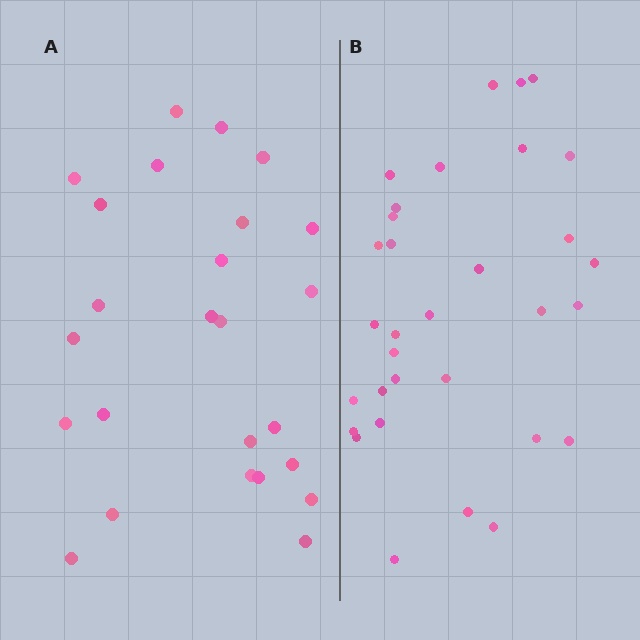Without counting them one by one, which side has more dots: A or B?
Region B (the right region) has more dots.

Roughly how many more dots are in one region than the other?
Region B has roughly 8 or so more dots than region A.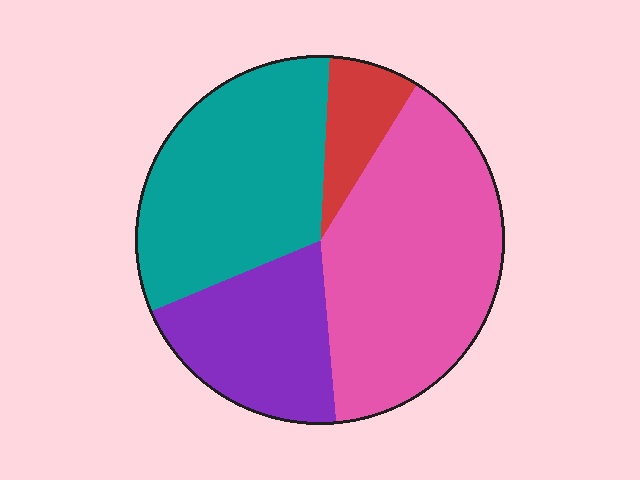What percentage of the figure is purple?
Purple takes up about one fifth (1/5) of the figure.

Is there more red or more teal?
Teal.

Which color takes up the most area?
Pink, at roughly 40%.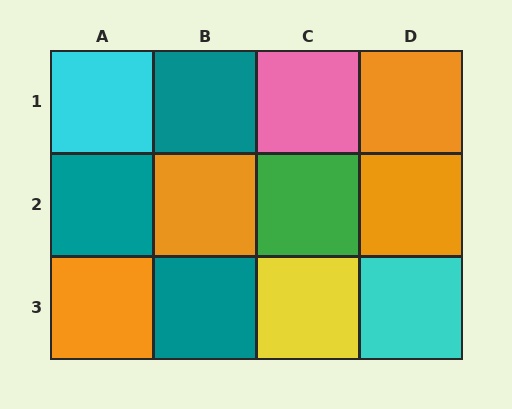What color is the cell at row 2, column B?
Orange.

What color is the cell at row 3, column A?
Orange.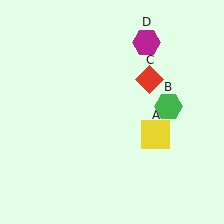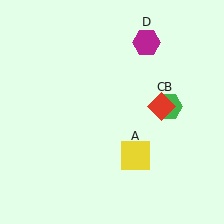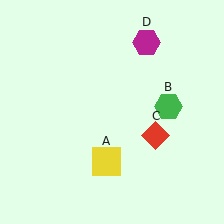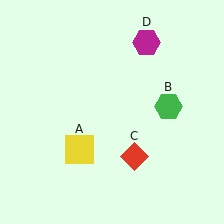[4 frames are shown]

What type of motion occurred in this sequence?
The yellow square (object A), red diamond (object C) rotated clockwise around the center of the scene.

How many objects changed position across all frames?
2 objects changed position: yellow square (object A), red diamond (object C).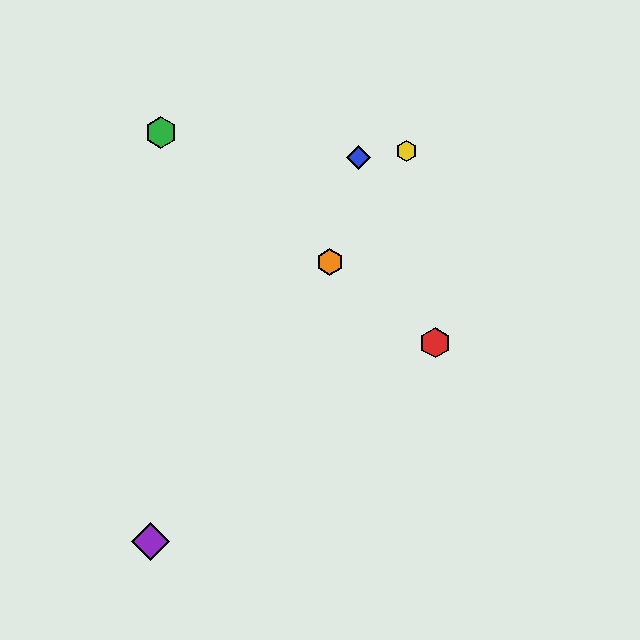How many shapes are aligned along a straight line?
3 shapes (the red hexagon, the green hexagon, the orange hexagon) are aligned along a straight line.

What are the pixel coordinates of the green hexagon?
The green hexagon is at (161, 133).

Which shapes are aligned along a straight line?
The red hexagon, the green hexagon, the orange hexagon are aligned along a straight line.